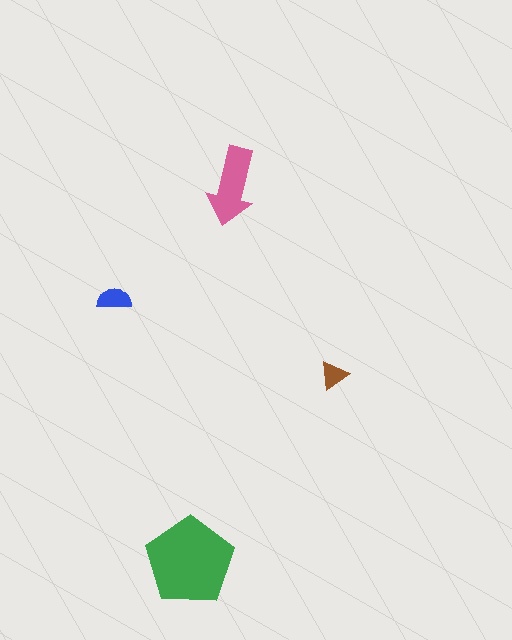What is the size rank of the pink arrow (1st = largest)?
2nd.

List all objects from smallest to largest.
The brown triangle, the blue semicircle, the pink arrow, the green pentagon.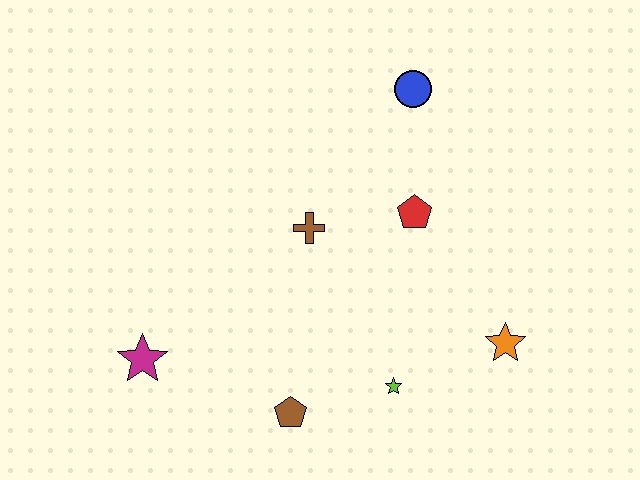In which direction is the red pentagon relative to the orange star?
The red pentagon is above the orange star.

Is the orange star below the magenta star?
No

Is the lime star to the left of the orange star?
Yes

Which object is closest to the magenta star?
The brown pentagon is closest to the magenta star.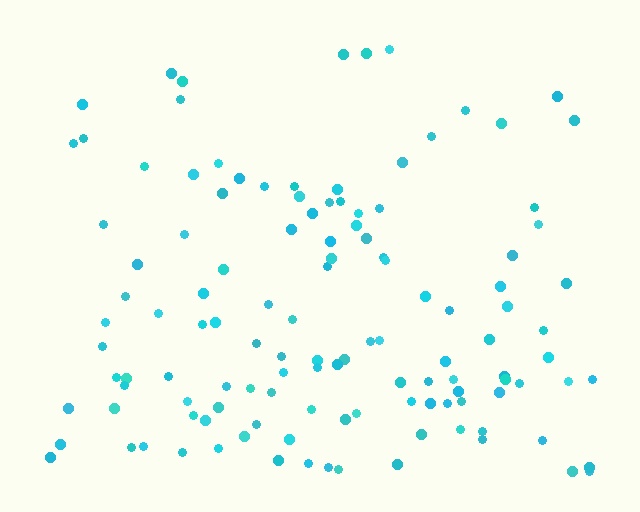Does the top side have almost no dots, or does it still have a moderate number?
Still a moderate number, just noticeably fewer than the bottom.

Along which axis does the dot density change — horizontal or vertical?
Vertical.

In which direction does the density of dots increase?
From top to bottom, with the bottom side densest.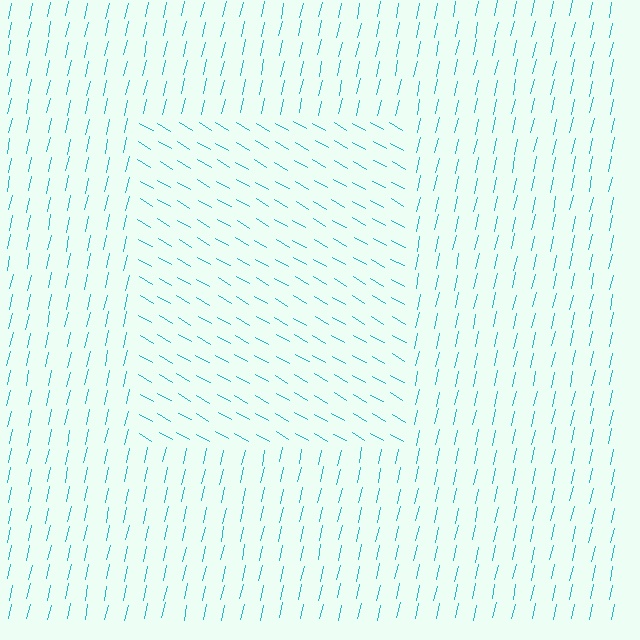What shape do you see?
I see a rectangle.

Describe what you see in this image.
The image is filled with small cyan line segments. A rectangle region in the image has lines oriented differently from the surrounding lines, creating a visible texture boundary.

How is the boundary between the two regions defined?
The boundary is defined purely by a change in line orientation (approximately 73 degrees difference). All lines are the same color and thickness.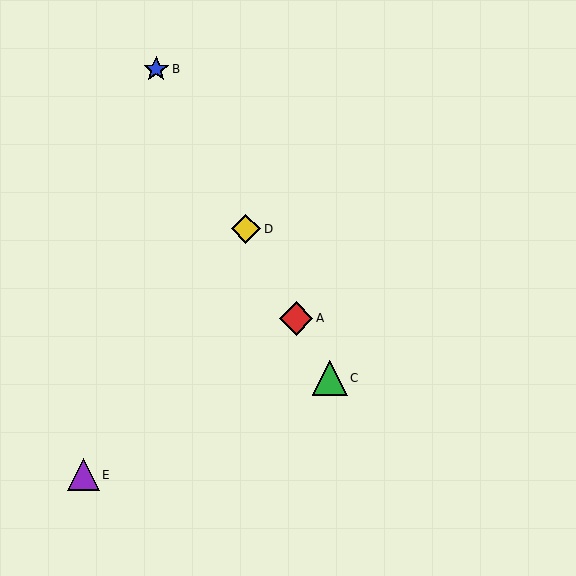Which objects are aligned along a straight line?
Objects A, B, C, D are aligned along a straight line.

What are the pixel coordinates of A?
Object A is at (296, 318).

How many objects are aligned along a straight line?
4 objects (A, B, C, D) are aligned along a straight line.